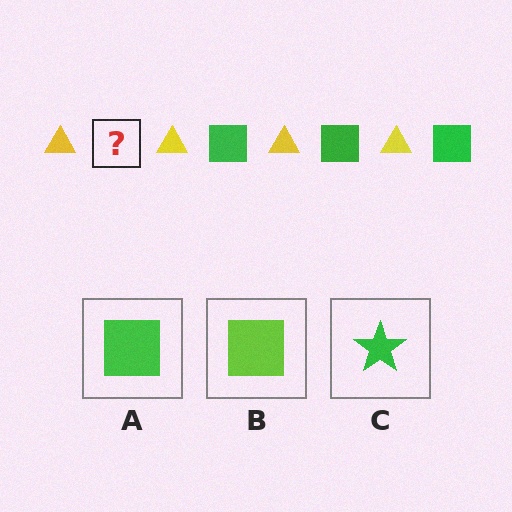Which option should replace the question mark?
Option A.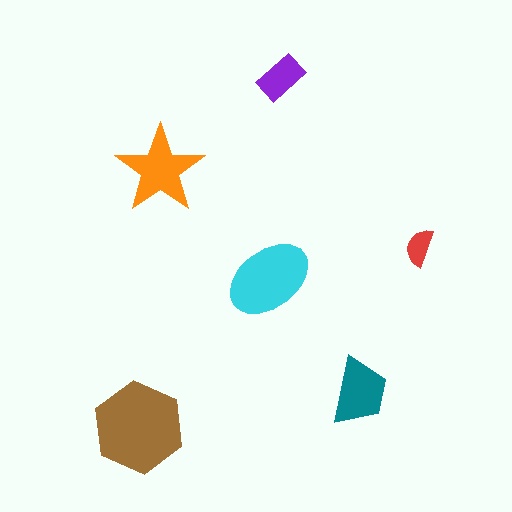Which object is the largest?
The brown hexagon.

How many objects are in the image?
There are 6 objects in the image.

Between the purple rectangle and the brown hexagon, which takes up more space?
The brown hexagon.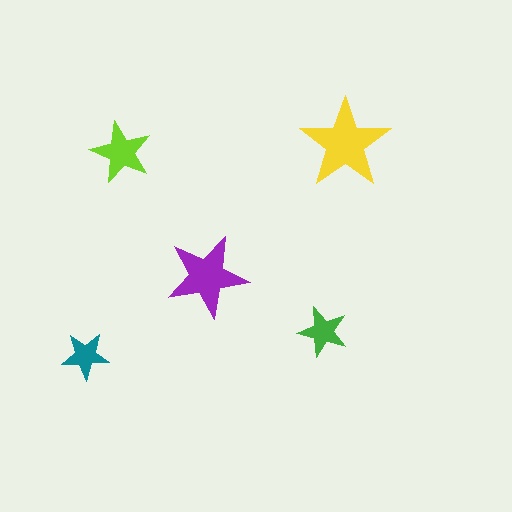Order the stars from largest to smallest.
the yellow one, the purple one, the lime one, the green one, the teal one.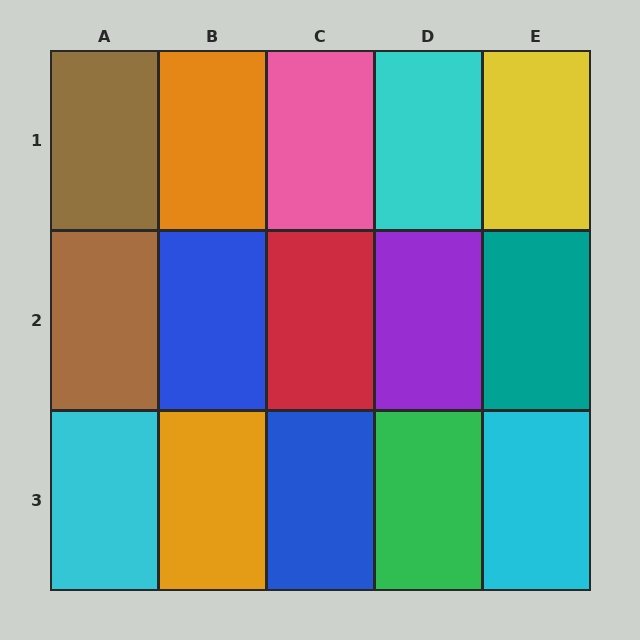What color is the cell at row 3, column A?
Cyan.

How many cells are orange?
2 cells are orange.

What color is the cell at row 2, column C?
Red.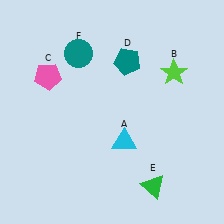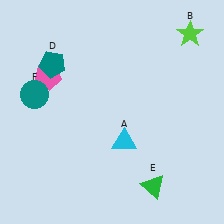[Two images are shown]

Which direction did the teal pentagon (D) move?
The teal pentagon (D) moved left.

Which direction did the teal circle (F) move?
The teal circle (F) moved left.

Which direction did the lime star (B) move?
The lime star (B) moved up.